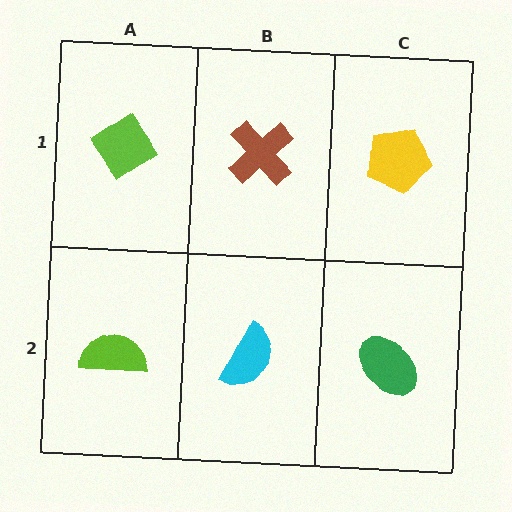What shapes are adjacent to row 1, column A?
A lime semicircle (row 2, column A), a brown cross (row 1, column B).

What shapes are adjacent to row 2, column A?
A lime diamond (row 1, column A), a cyan semicircle (row 2, column B).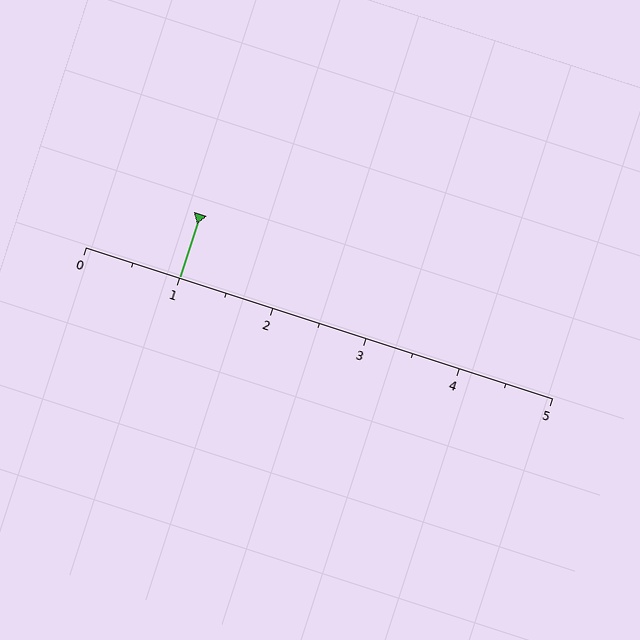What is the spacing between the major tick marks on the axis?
The major ticks are spaced 1 apart.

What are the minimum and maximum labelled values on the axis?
The axis runs from 0 to 5.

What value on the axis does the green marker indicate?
The marker indicates approximately 1.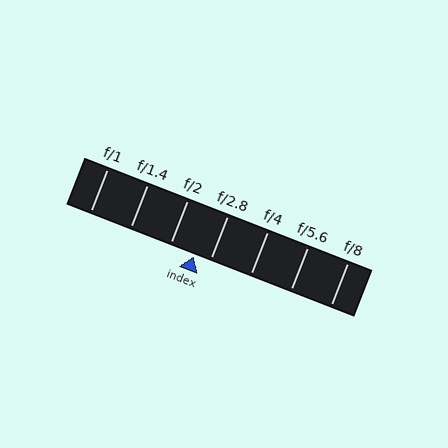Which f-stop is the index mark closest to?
The index mark is closest to f/2.8.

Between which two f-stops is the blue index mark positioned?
The index mark is between f/2 and f/2.8.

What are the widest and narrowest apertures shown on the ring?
The widest aperture shown is f/1 and the narrowest is f/8.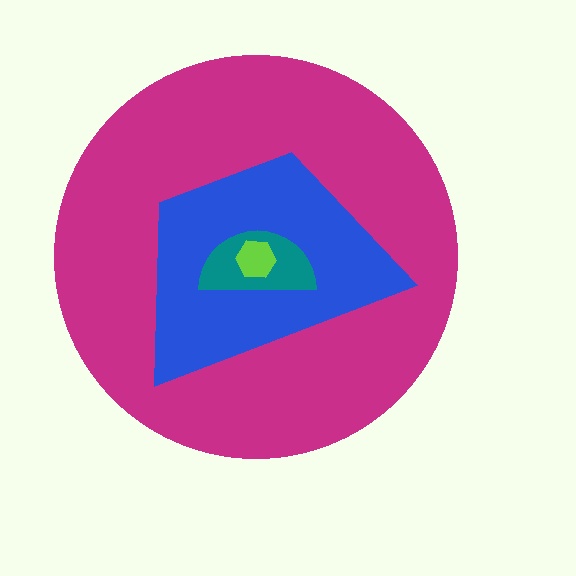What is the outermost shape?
The magenta circle.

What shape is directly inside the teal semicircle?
The lime hexagon.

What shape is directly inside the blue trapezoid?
The teal semicircle.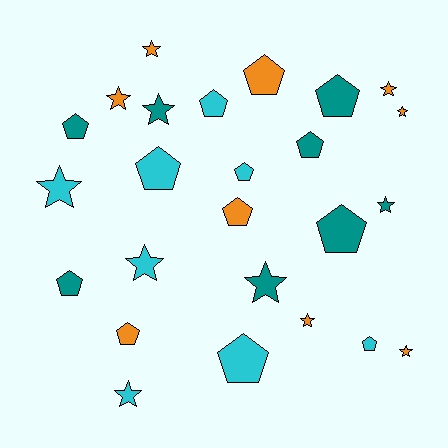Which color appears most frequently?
Orange, with 9 objects.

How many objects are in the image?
There are 25 objects.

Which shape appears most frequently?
Pentagon, with 13 objects.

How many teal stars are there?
There are 3 teal stars.